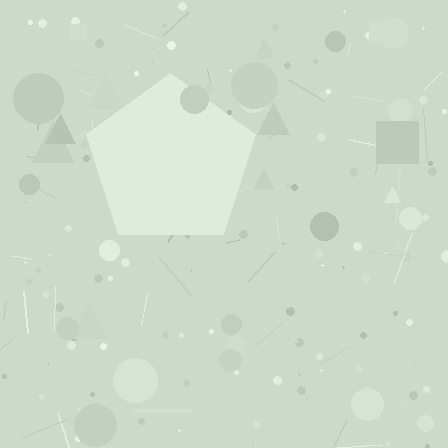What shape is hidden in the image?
A pentagon is hidden in the image.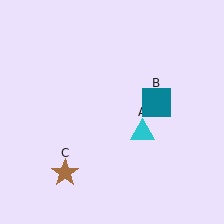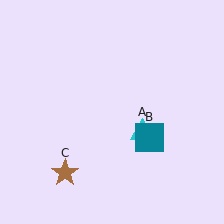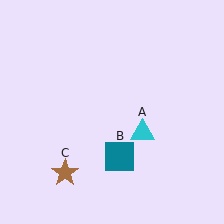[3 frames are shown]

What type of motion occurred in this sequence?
The teal square (object B) rotated clockwise around the center of the scene.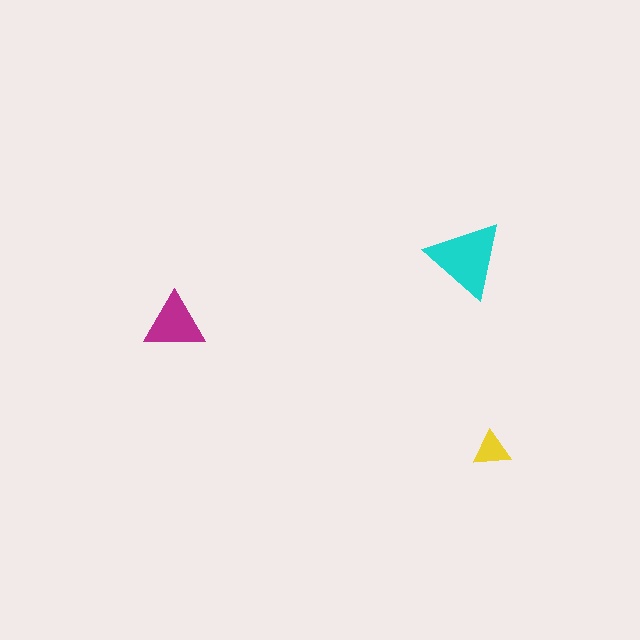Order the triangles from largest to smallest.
the cyan one, the magenta one, the yellow one.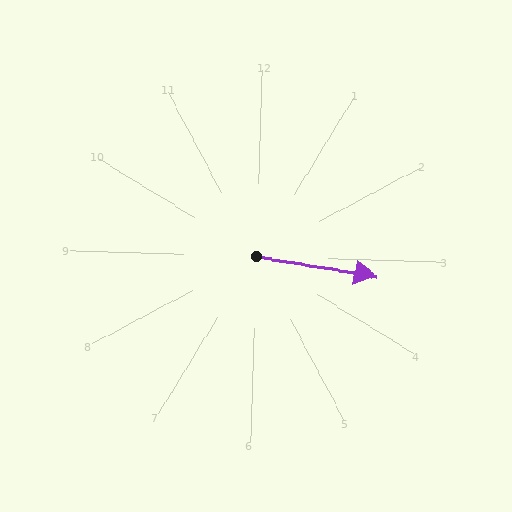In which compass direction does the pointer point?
East.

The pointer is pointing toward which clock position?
Roughly 3 o'clock.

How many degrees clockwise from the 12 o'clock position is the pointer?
Approximately 98 degrees.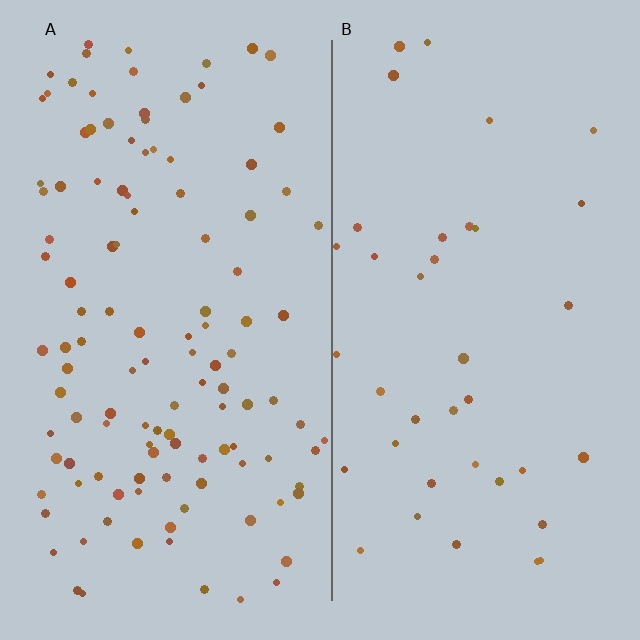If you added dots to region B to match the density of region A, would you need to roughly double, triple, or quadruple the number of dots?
Approximately triple.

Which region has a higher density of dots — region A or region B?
A (the left).